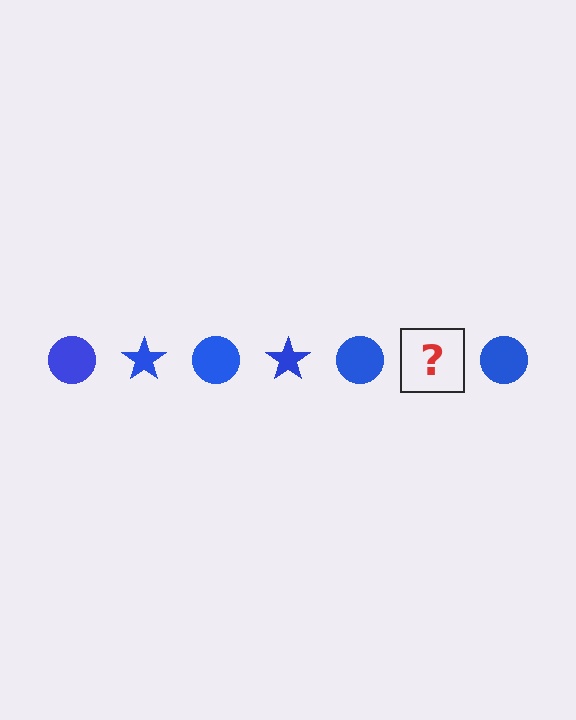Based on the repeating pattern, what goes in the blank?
The blank should be a blue star.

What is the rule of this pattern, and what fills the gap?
The rule is that the pattern cycles through circle, star shapes in blue. The gap should be filled with a blue star.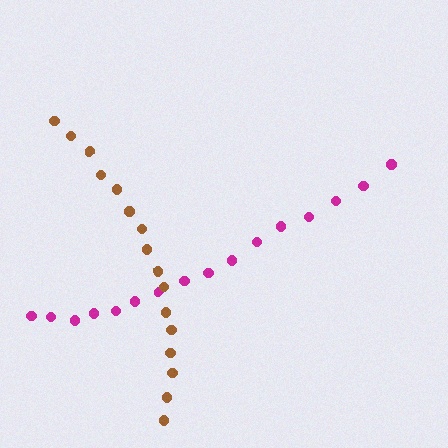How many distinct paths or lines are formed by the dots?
There are 2 distinct paths.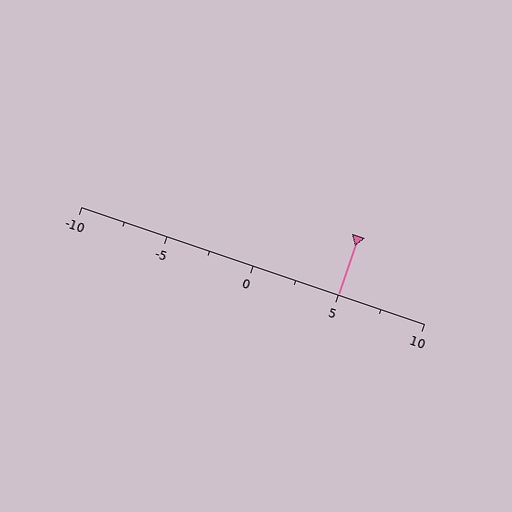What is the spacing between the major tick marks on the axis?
The major ticks are spaced 5 apart.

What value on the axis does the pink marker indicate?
The marker indicates approximately 5.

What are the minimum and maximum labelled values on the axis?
The axis runs from -10 to 10.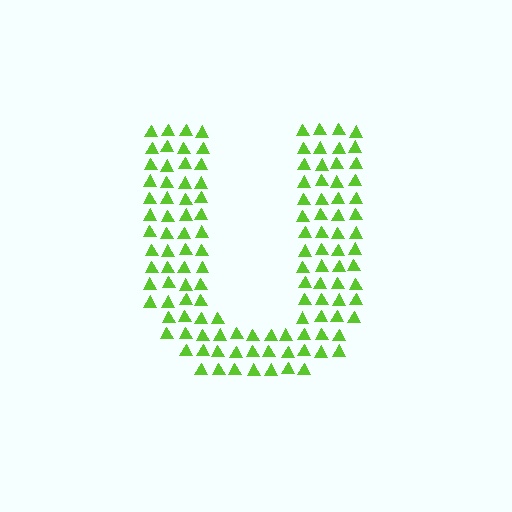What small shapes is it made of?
It is made of small triangles.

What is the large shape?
The large shape is the letter U.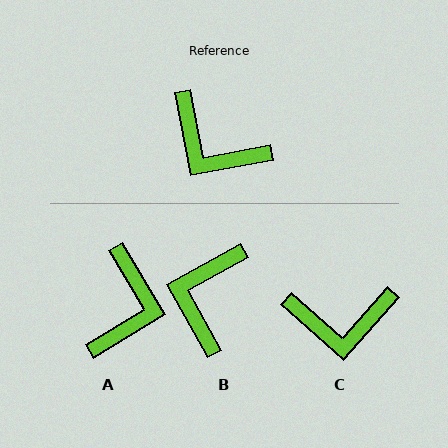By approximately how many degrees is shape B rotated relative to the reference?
Approximately 72 degrees clockwise.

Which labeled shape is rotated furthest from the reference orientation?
A, about 110 degrees away.